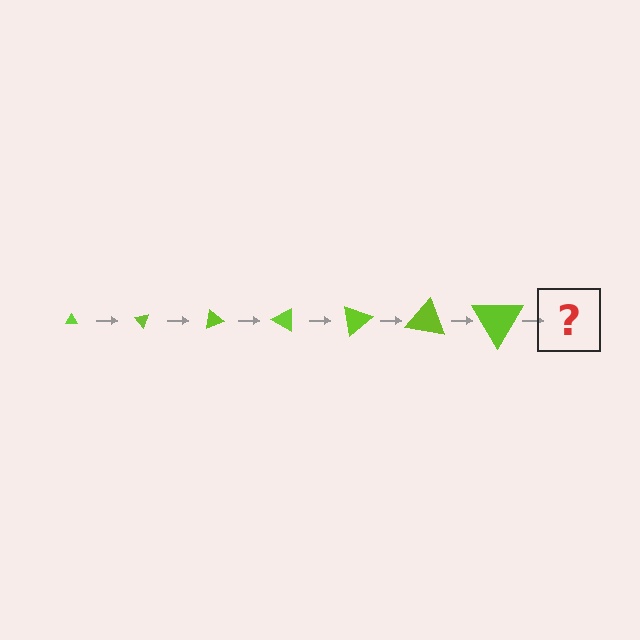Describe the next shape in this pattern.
It should be a triangle, larger than the previous one and rotated 350 degrees from the start.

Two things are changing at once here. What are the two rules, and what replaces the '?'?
The two rules are that the triangle grows larger each step and it rotates 50 degrees each step. The '?' should be a triangle, larger than the previous one and rotated 350 degrees from the start.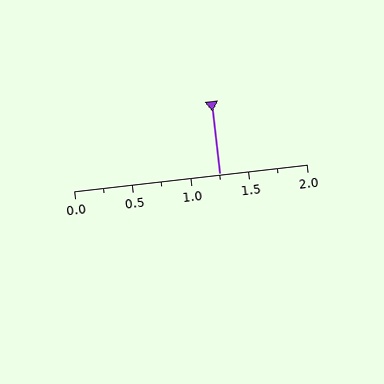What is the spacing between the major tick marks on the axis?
The major ticks are spaced 0.5 apart.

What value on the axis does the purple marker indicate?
The marker indicates approximately 1.25.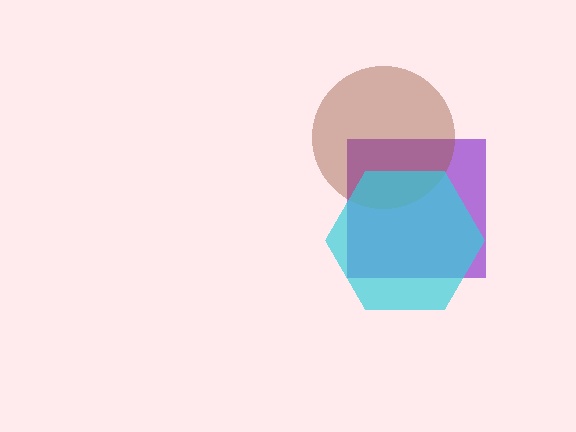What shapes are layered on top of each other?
The layered shapes are: a purple square, a brown circle, a cyan hexagon.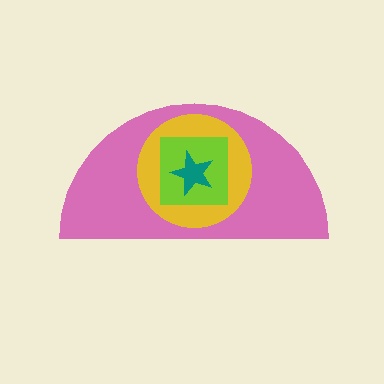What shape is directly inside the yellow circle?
The lime square.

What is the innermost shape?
The teal star.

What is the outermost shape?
The pink semicircle.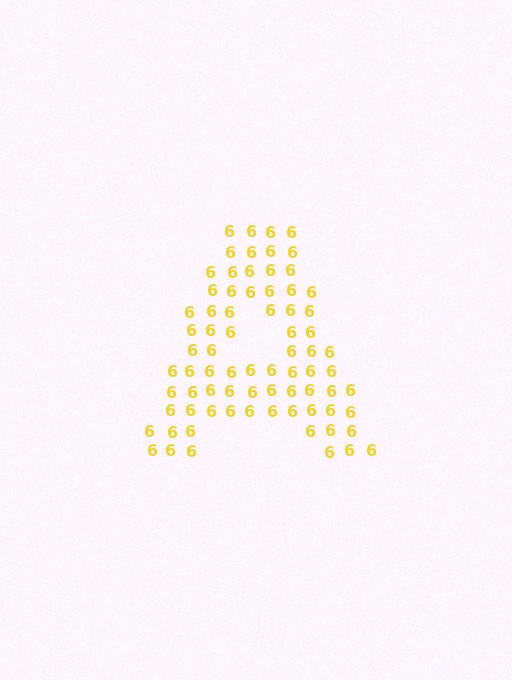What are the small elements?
The small elements are digit 6's.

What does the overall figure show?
The overall figure shows the letter A.